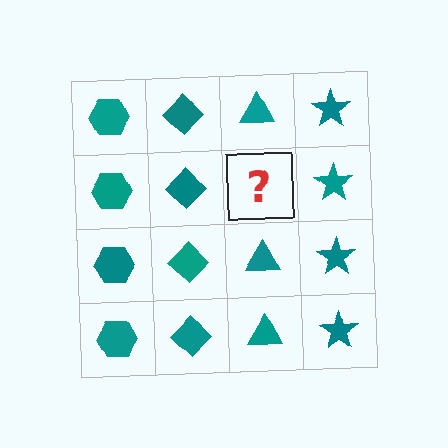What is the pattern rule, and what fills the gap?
The rule is that each column has a consistent shape. The gap should be filled with a teal triangle.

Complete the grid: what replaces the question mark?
The question mark should be replaced with a teal triangle.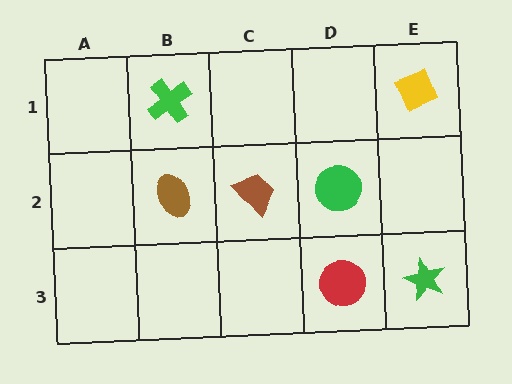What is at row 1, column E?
A yellow diamond.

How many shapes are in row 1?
2 shapes.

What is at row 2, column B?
A brown ellipse.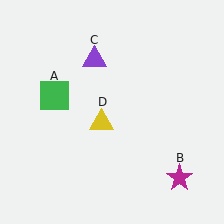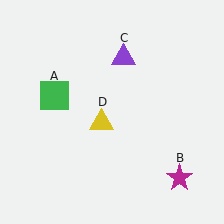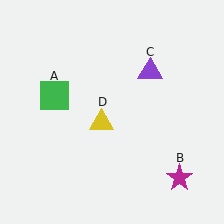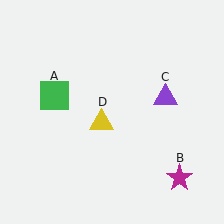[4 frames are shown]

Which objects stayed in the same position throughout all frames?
Green square (object A) and magenta star (object B) and yellow triangle (object D) remained stationary.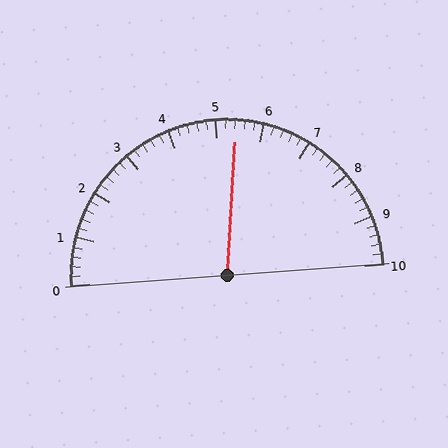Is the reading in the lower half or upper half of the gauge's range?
The reading is in the upper half of the range (0 to 10).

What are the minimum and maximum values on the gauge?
The gauge ranges from 0 to 10.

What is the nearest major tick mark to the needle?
The nearest major tick mark is 5.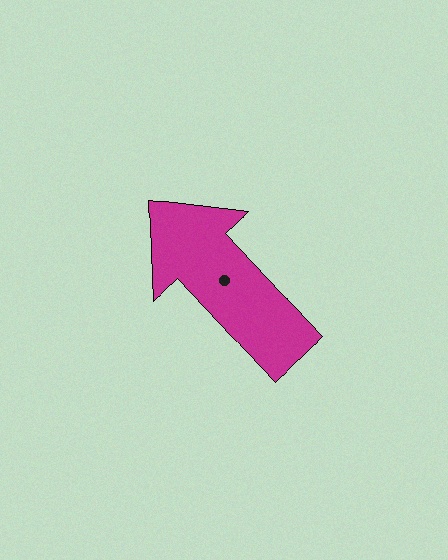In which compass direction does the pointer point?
Northwest.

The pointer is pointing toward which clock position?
Roughly 11 o'clock.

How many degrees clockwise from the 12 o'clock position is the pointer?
Approximately 317 degrees.